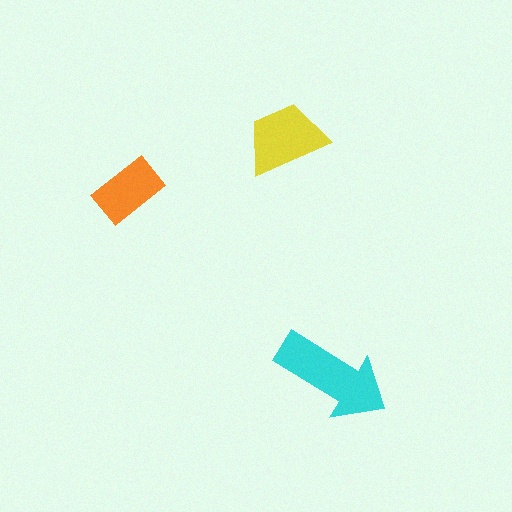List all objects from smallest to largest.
The orange rectangle, the yellow trapezoid, the cyan arrow.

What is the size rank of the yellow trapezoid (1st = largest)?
2nd.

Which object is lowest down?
The cyan arrow is bottommost.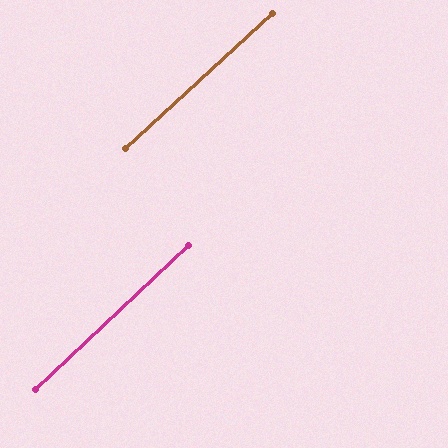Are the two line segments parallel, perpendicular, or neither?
Parallel — their directions differ by only 0.8°.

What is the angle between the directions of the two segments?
Approximately 1 degree.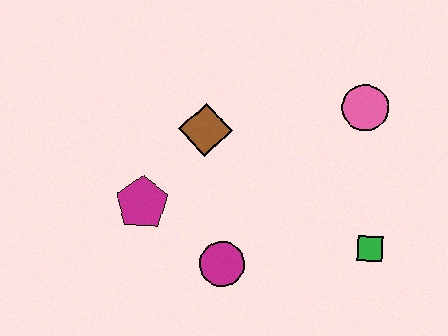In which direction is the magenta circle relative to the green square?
The magenta circle is to the left of the green square.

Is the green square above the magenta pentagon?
No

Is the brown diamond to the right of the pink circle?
No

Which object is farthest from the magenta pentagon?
The pink circle is farthest from the magenta pentagon.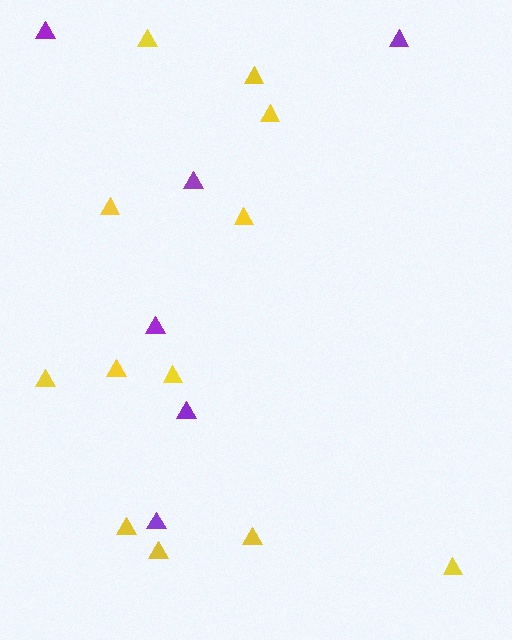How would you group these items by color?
There are 2 groups: one group of yellow triangles (12) and one group of purple triangles (6).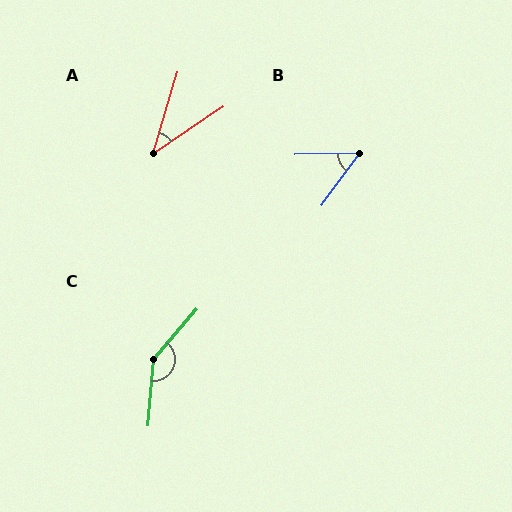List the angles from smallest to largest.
A (39°), B (53°), C (144°).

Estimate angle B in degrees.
Approximately 53 degrees.